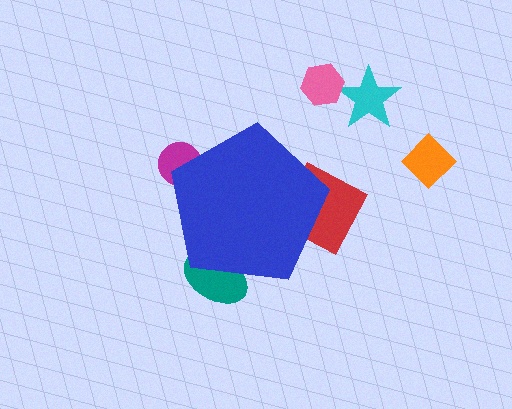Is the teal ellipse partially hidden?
Yes, the teal ellipse is partially hidden behind the blue pentagon.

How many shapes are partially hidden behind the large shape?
3 shapes are partially hidden.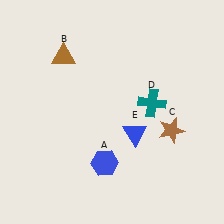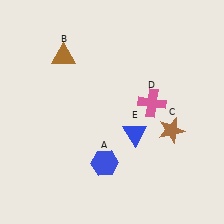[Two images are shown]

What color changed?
The cross (D) changed from teal in Image 1 to pink in Image 2.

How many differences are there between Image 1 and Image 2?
There is 1 difference between the two images.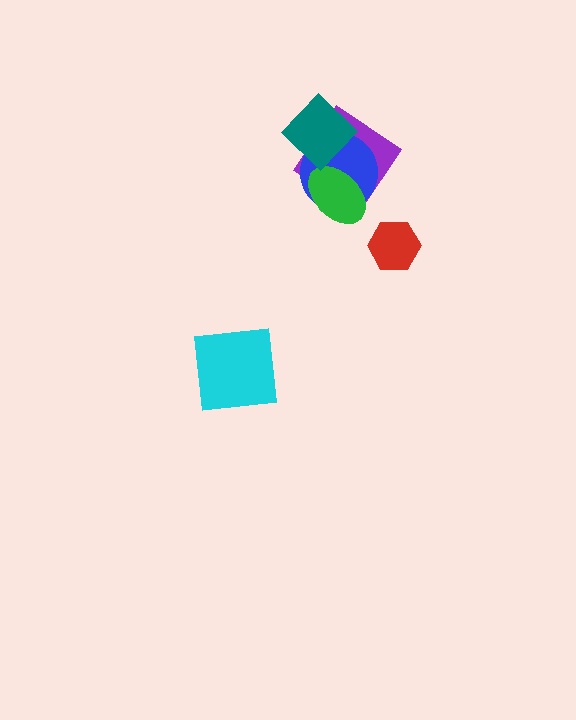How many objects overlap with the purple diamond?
3 objects overlap with the purple diamond.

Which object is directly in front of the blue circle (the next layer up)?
The green ellipse is directly in front of the blue circle.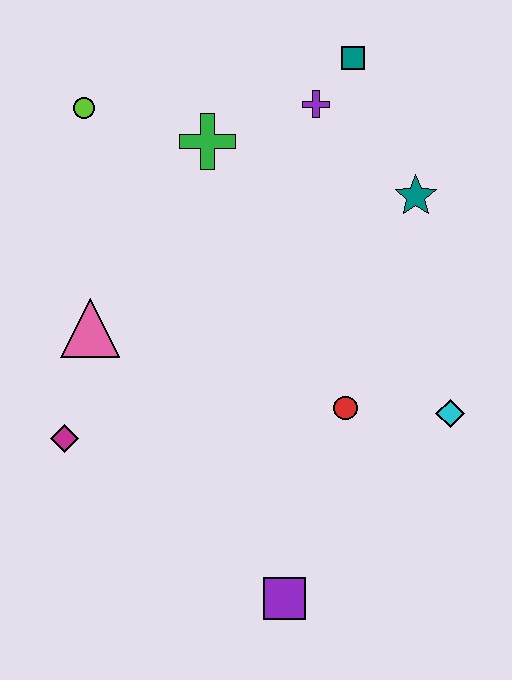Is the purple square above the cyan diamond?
No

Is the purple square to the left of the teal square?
Yes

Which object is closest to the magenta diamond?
The pink triangle is closest to the magenta diamond.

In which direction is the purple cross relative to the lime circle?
The purple cross is to the right of the lime circle.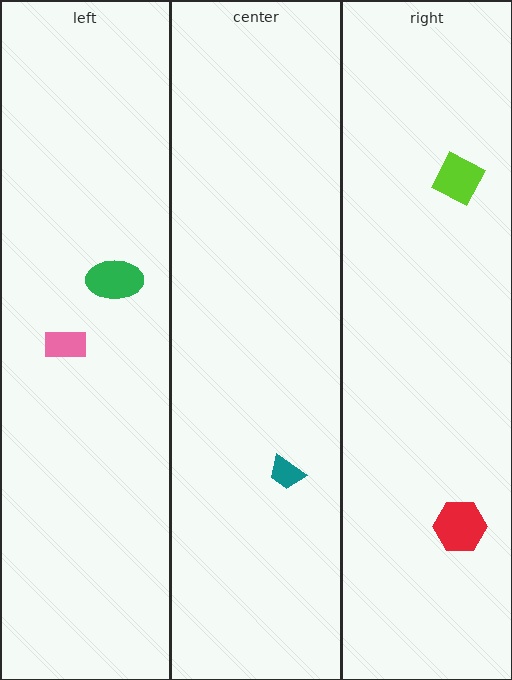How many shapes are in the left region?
2.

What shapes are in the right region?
The lime diamond, the red hexagon.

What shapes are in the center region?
The teal trapezoid.